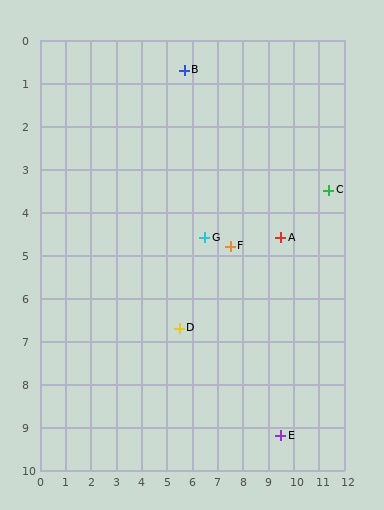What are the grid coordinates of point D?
Point D is at approximately (5.5, 6.7).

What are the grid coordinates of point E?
Point E is at approximately (9.5, 9.2).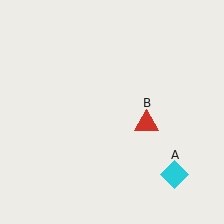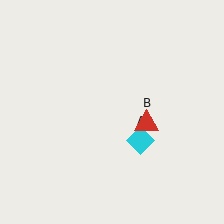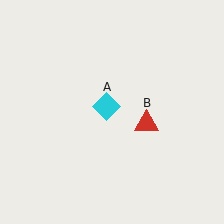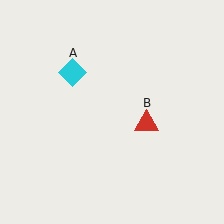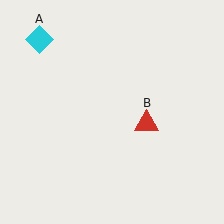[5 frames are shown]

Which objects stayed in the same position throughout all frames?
Red triangle (object B) remained stationary.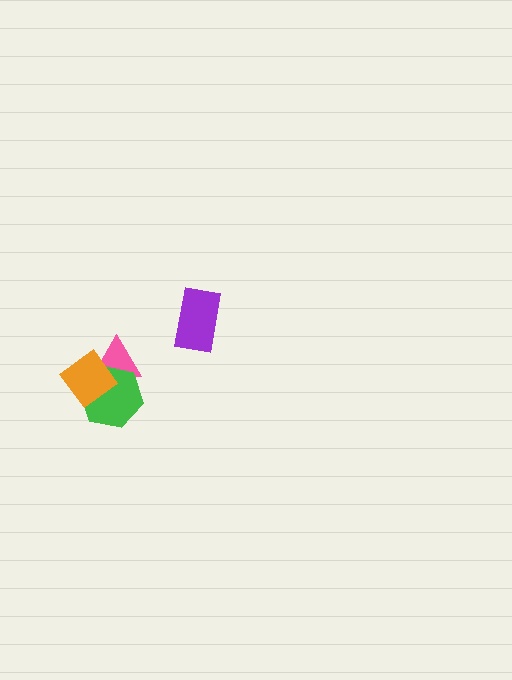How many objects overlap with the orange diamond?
2 objects overlap with the orange diamond.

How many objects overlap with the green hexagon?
2 objects overlap with the green hexagon.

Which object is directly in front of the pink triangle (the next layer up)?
The green hexagon is directly in front of the pink triangle.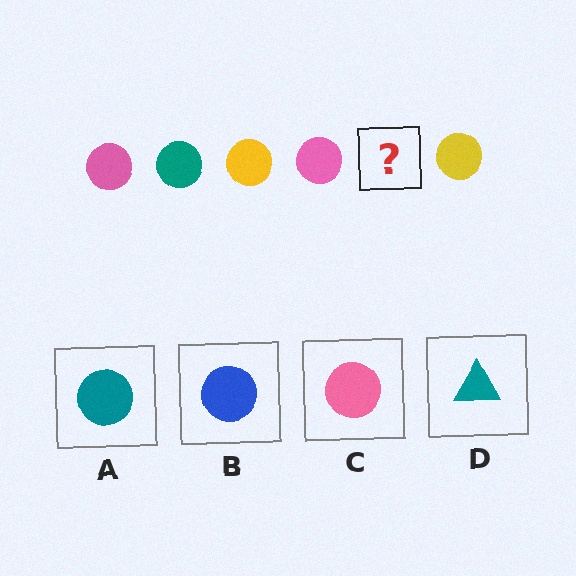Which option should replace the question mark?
Option A.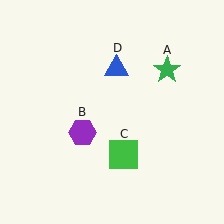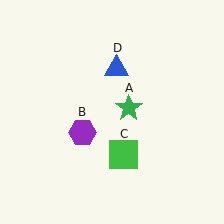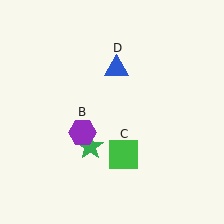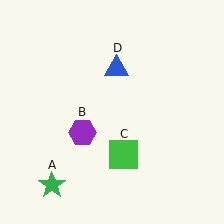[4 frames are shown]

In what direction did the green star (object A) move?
The green star (object A) moved down and to the left.